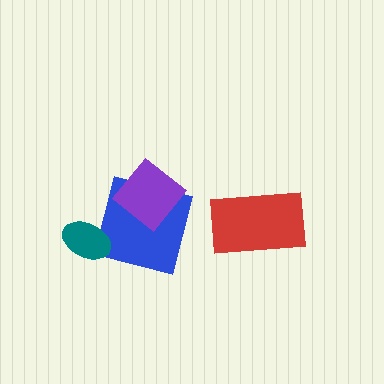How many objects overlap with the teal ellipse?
1 object overlaps with the teal ellipse.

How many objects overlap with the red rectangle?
0 objects overlap with the red rectangle.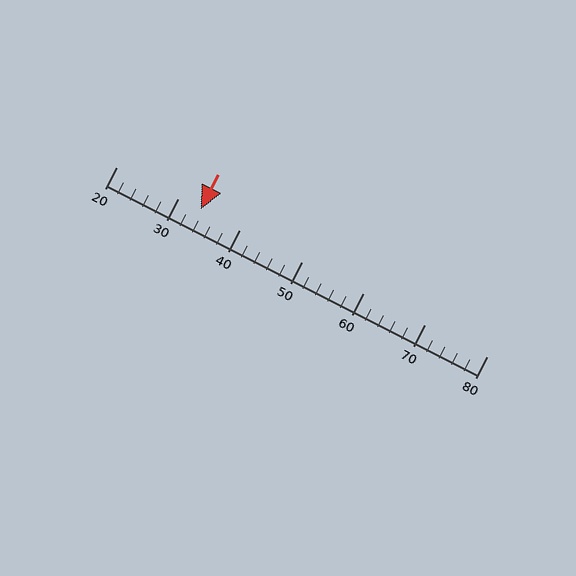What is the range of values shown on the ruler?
The ruler shows values from 20 to 80.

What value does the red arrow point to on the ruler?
The red arrow points to approximately 34.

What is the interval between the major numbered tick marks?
The major tick marks are spaced 10 units apart.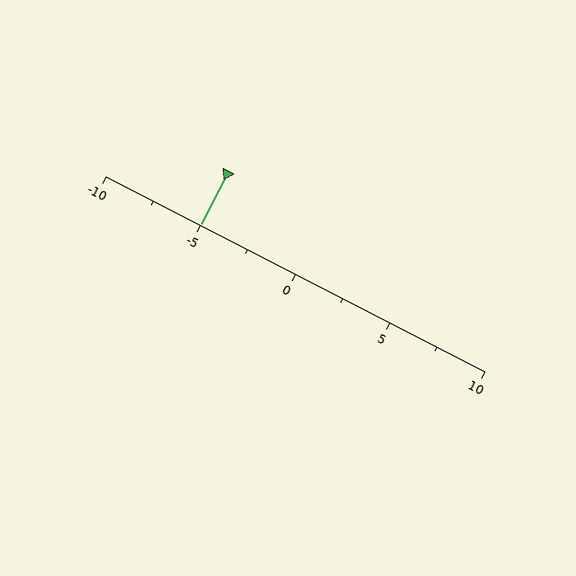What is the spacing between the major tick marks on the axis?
The major ticks are spaced 5 apart.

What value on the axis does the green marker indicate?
The marker indicates approximately -5.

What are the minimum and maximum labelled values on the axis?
The axis runs from -10 to 10.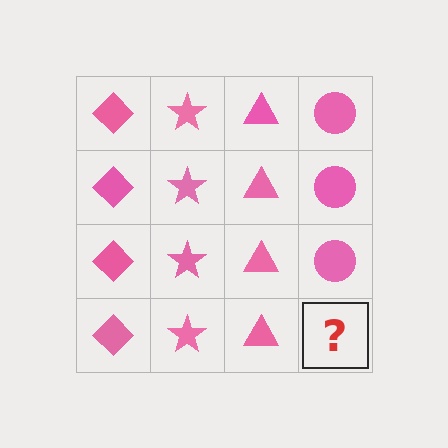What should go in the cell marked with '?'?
The missing cell should contain a pink circle.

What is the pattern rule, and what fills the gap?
The rule is that each column has a consistent shape. The gap should be filled with a pink circle.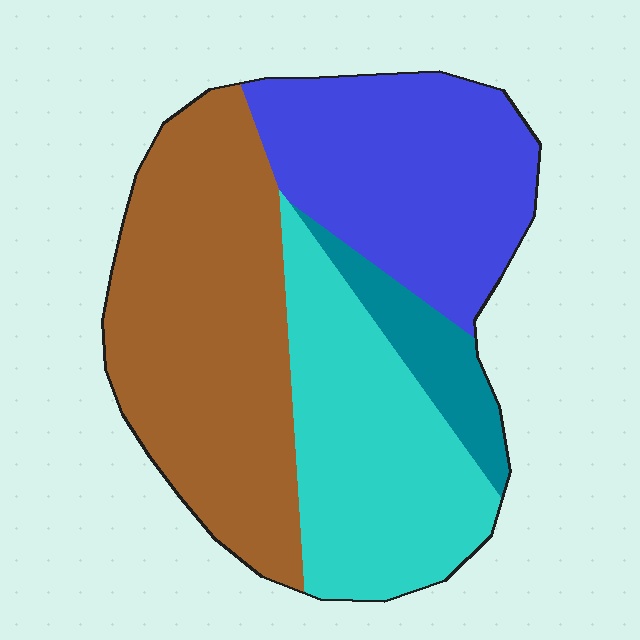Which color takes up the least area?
Teal, at roughly 10%.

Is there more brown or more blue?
Brown.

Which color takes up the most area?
Brown, at roughly 40%.